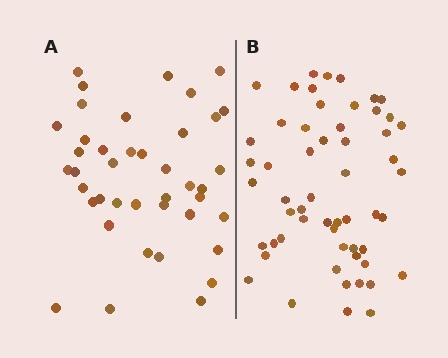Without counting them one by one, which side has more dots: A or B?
Region B (the right region) has more dots.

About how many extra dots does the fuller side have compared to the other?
Region B has approximately 15 more dots than region A.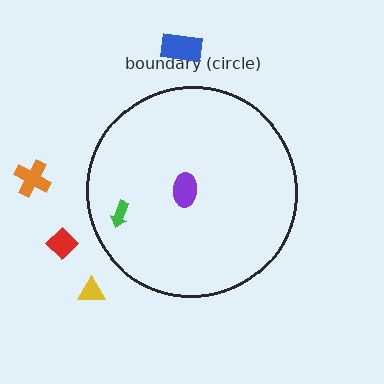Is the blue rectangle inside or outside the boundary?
Outside.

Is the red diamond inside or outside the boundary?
Outside.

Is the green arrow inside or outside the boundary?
Inside.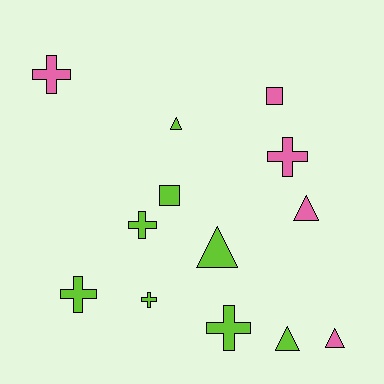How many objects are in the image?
There are 13 objects.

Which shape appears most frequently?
Cross, with 6 objects.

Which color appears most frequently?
Lime, with 8 objects.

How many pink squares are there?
There is 1 pink square.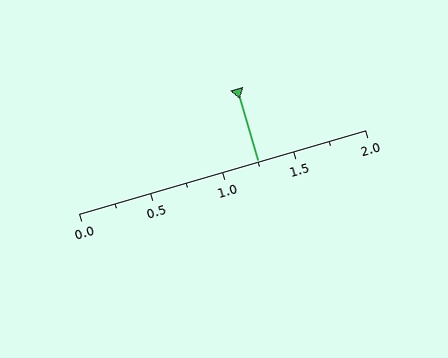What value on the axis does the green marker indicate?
The marker indicates approximately 1.25.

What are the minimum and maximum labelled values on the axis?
The axis runs from 0.0 to 2.0.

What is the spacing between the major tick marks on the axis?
The major ticks are spaced 0.5 apart.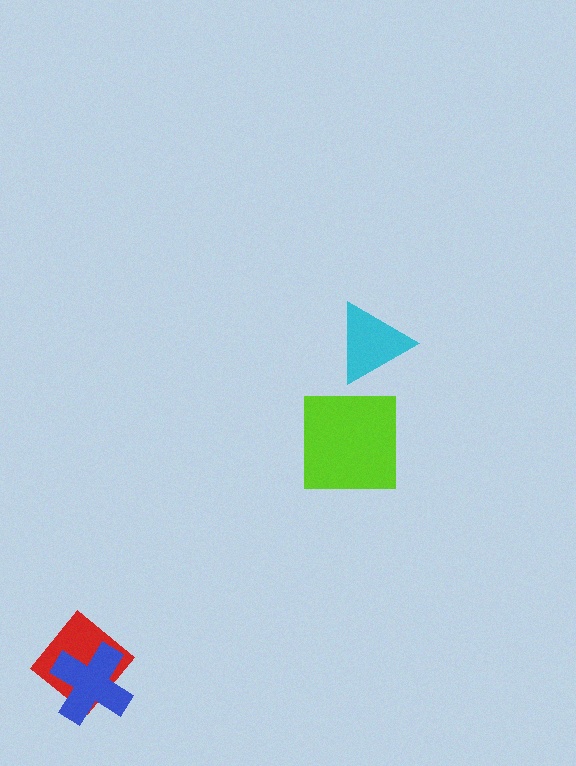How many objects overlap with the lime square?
0 objects overlap with the lime square.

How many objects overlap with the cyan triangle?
0 objects overlap with the cyan triangle.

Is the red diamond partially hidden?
Yes, it is partially covered by another shape.